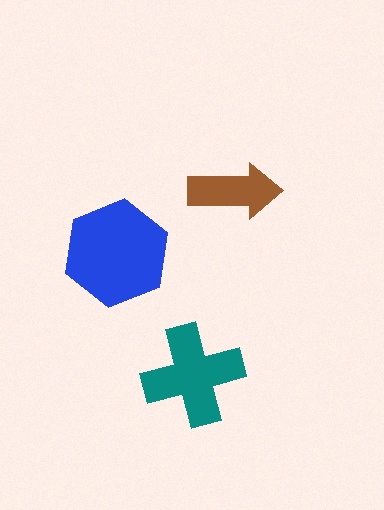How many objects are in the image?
There are 3 objects in the image.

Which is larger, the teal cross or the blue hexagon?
The blue hexagon.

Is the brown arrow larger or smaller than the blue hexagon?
Smaller.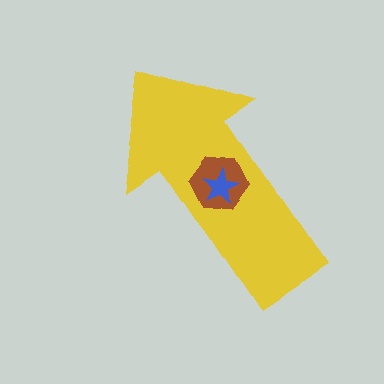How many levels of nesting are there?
3.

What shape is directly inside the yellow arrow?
The brown hexagon.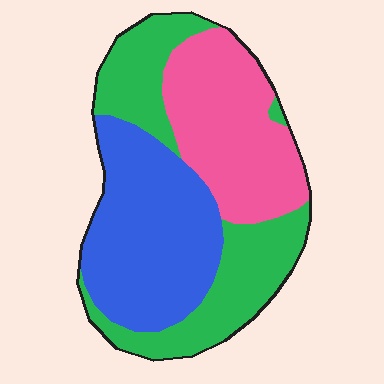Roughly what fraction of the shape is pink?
Pink takes up between a quarter and a half of the shape.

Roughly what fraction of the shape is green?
Green takes up about one third (1/3) of the shape.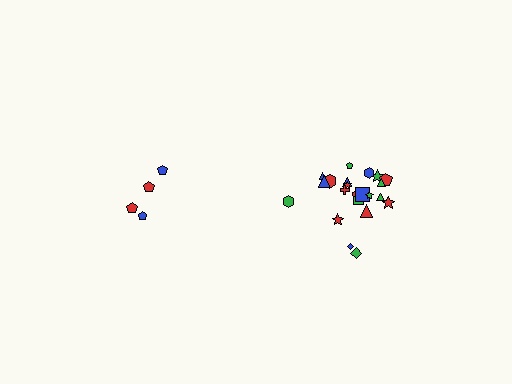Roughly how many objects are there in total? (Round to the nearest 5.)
Roughly 25 objects in total.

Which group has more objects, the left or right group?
The right group.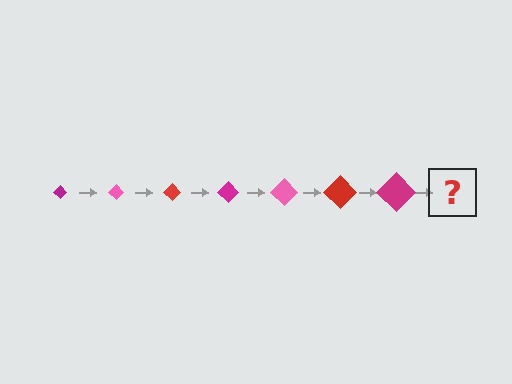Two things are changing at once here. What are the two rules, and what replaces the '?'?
The two rules are that the diamond grows larger each step and the color cycles through magenta, pink, and red. The '?' should be a pink diamond, larger than the previous one.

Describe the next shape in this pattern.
It should be a pink diamond, larger than the previous one.